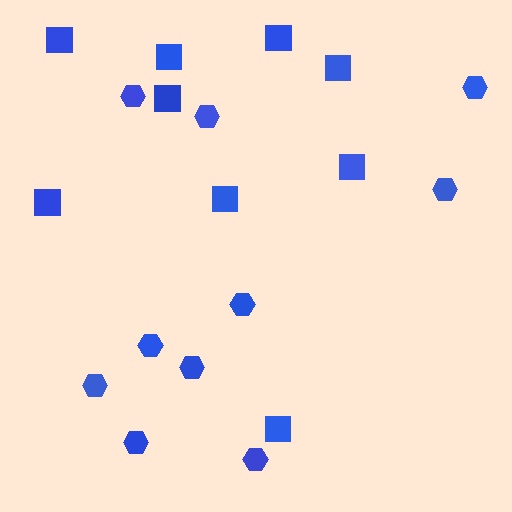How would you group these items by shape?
There are 2 groups: one group of hexagons (10) and one group of squares (9).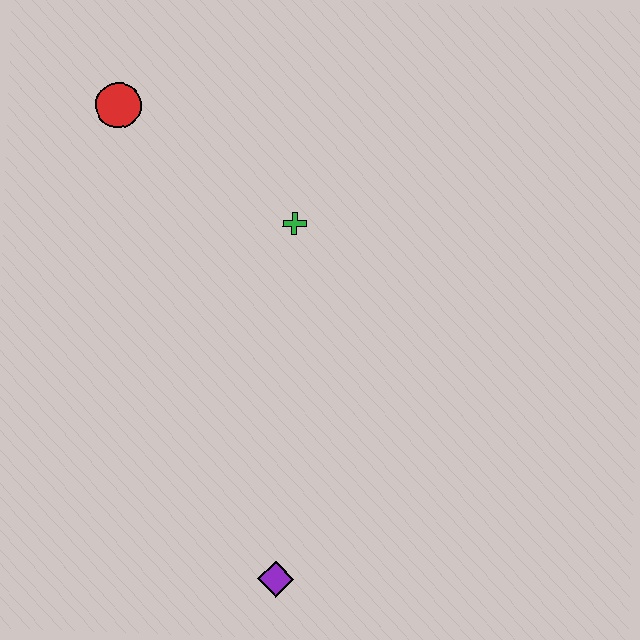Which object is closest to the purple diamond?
The green cross is closest to the purple diamond.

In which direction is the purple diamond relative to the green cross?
The purple diamond is below the green cross.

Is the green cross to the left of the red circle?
No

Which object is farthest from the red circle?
The purple diamond is farthest from the red circle.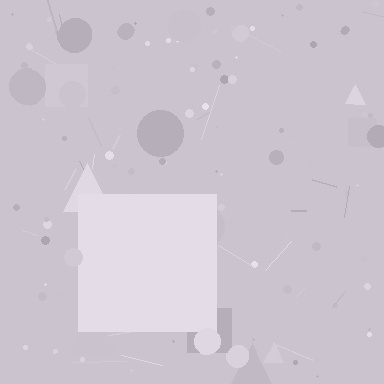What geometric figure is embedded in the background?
A square is embedded in the background.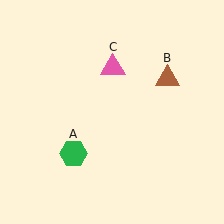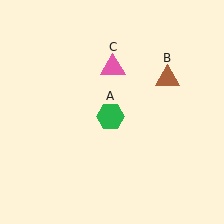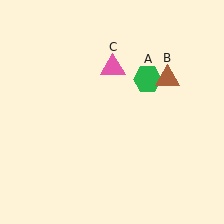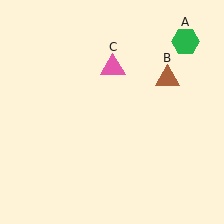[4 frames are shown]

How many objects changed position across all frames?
1 object changed position: green hexagon (object A).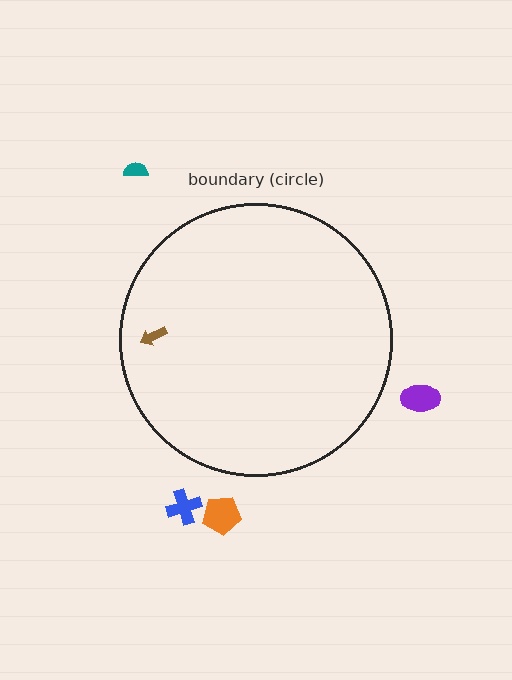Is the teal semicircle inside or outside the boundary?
Outside.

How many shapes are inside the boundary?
1 inside, 4 outside.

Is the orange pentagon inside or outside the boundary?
Outside.